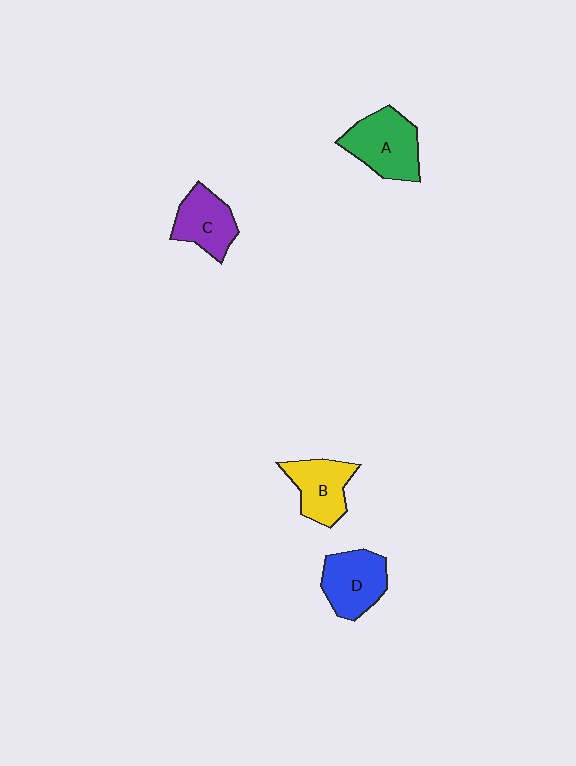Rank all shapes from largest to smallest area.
From largest to smallest: A (green), D (blue), B (yellow), C (purple).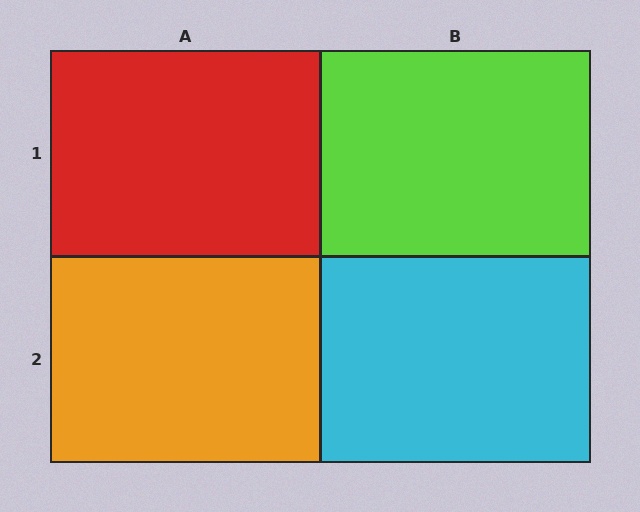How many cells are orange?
1 cell is orange.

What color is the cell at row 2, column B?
Cyan.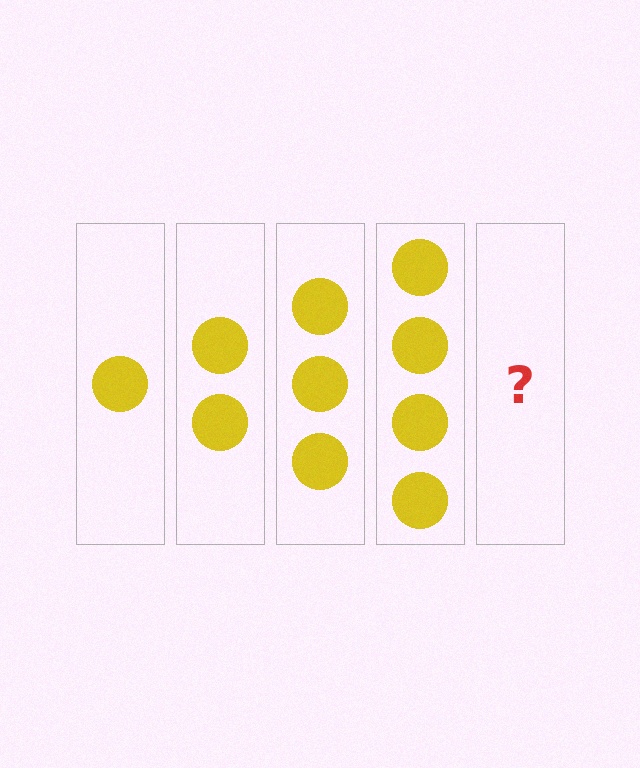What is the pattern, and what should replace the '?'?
The pattern is that each step adds one more circle. The '?' should be 5 circles.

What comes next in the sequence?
The next element should be 5 circles.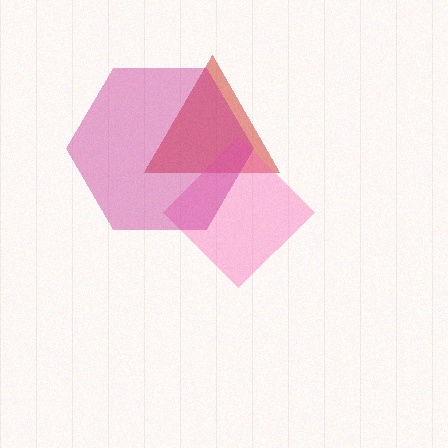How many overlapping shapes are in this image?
There are 3 overlapping shapes in the image.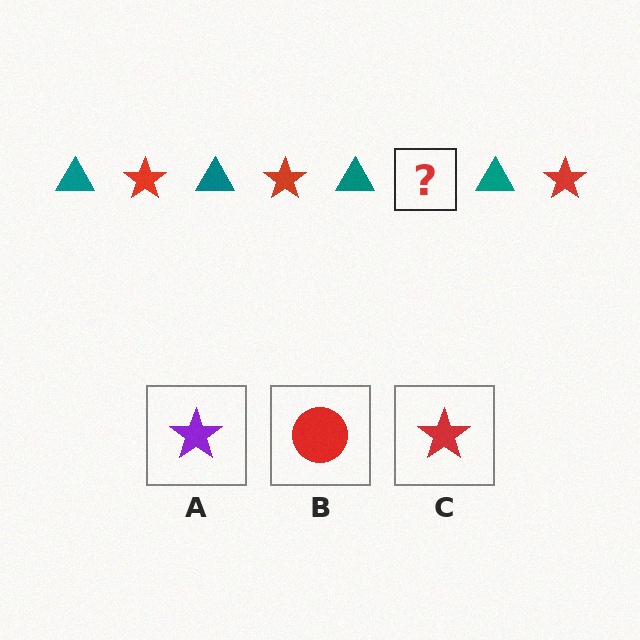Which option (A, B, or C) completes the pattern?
C.